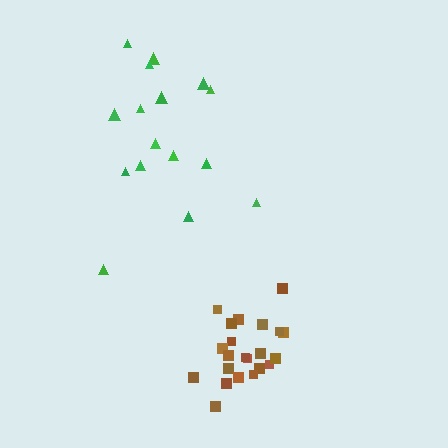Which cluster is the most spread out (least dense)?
Green.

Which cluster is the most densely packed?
Brown.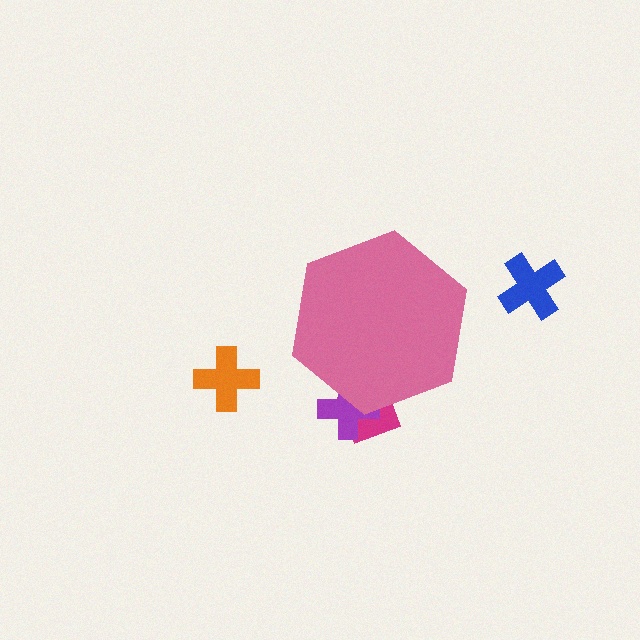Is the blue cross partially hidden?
No, the blue cross is fully visible.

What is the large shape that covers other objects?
A pink hexagon.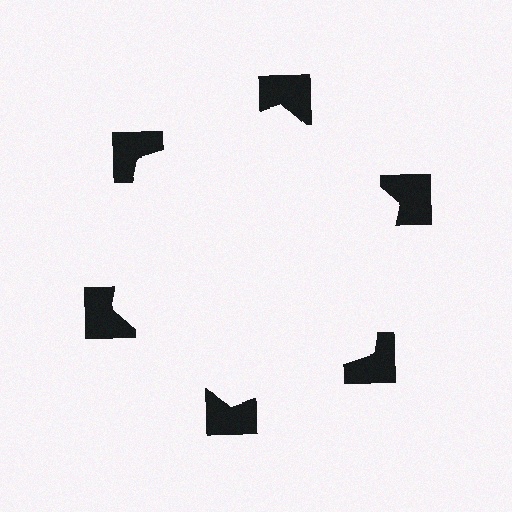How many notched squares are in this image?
There are 6 — one at each vertex of the illusory hexagon.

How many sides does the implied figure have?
6 sides.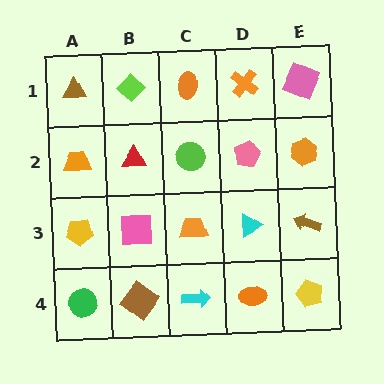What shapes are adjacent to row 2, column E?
A pink square (row 1, column E), a brown arrow (row 3, column E), a pink pentagon (row 2, column D).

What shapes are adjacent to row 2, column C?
An orange ellipse (row 1, column C), an orange trapezoid (row 3, column C), a red triangle (row 2, column B), a pink pentagon (row 2, column D).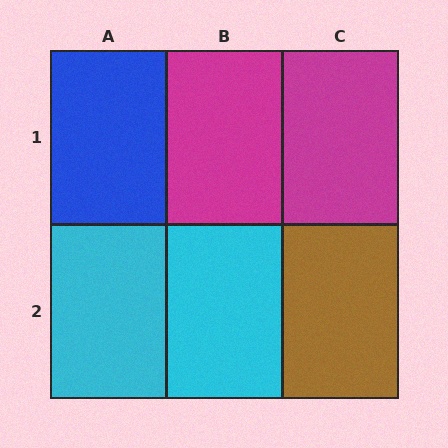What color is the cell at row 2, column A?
Cyan.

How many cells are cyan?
2 cells are cyan.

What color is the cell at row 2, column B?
Cyan.